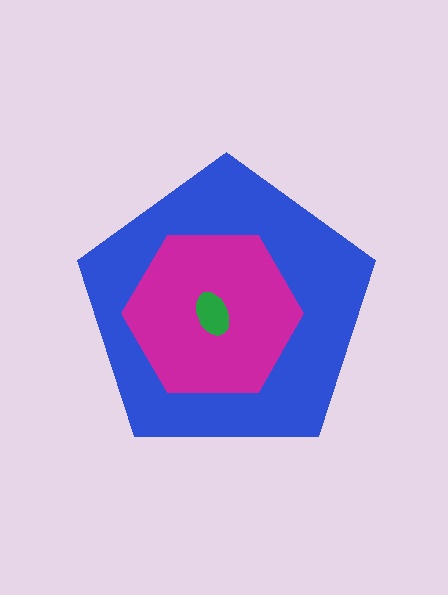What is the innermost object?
The green ellipse.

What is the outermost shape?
The blue pentagon.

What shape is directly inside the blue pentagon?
The magenta hexagon.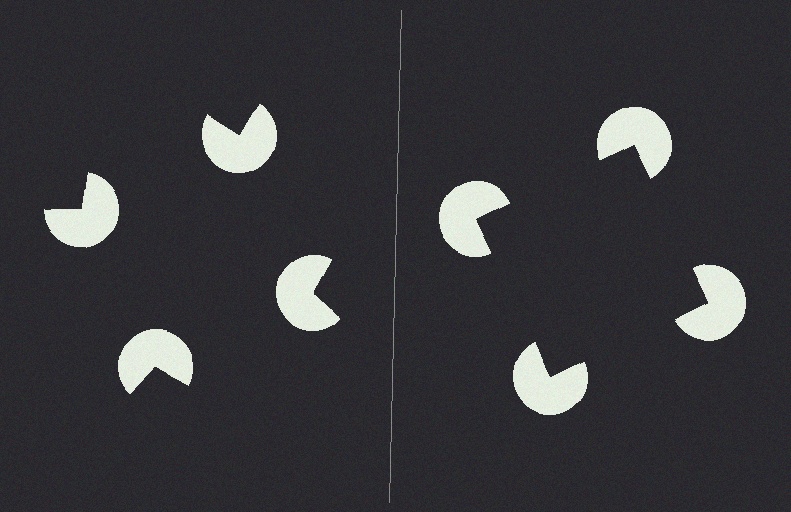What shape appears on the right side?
An illusory square.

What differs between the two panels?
The pac-man discs are positioned identically on both sides; only the wedge orientations differ. On the right they align to a square; on the left they are misaligned.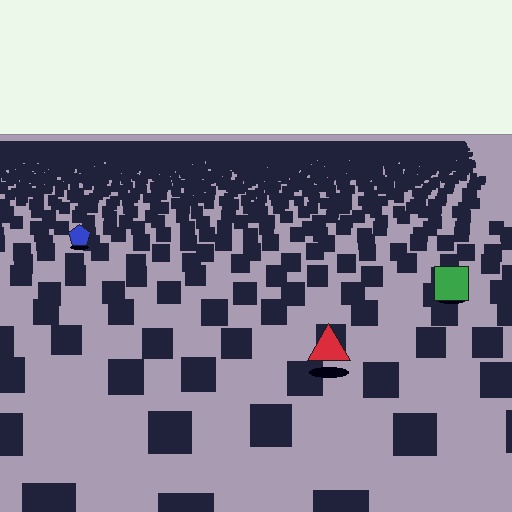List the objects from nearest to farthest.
From nearest to farthest: the red triangle, the green square, the blue pentagon.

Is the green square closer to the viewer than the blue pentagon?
Yes. The green square is closer — you can tell from the texture gradient: the ground texture is coarser near it.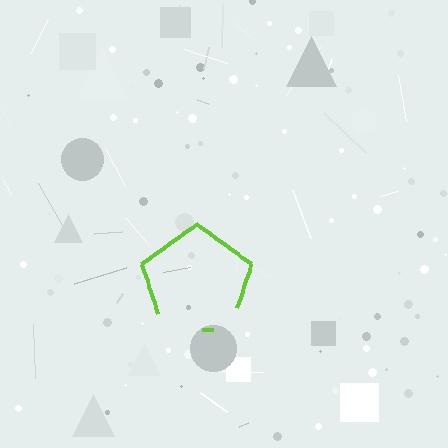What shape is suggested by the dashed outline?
The dashed outline suggests a pentagon.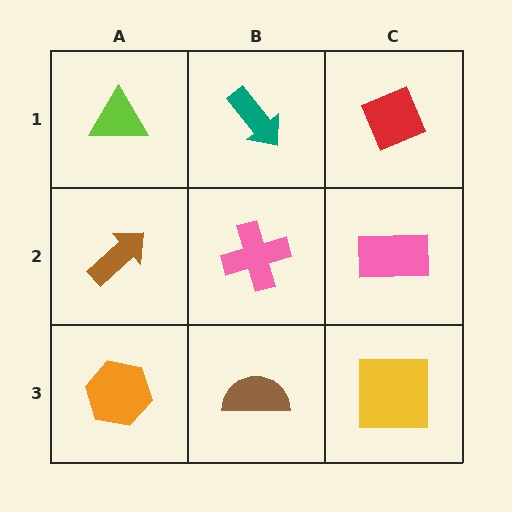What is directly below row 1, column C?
A pink rectangle.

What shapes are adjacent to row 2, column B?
A teal arrow (row 1, column B), a brown semicircle (row 3, column B), a brown arrow (row 2, column A), a pink rectangle (row 2, column C).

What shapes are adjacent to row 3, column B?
A pink cross (row 2, column B), an orange hexagon (row 3, column A), a yellow square (row 3, column C).